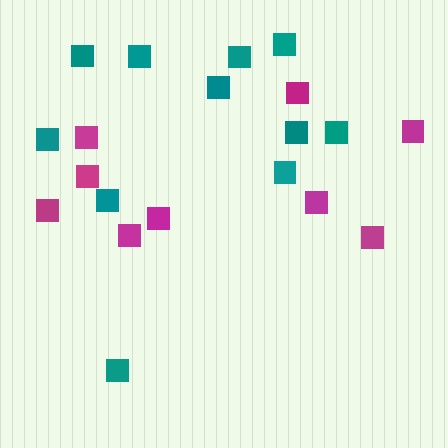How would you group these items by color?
There are 2 groups: one group of magenta squares (9) and one group of teal squares (11).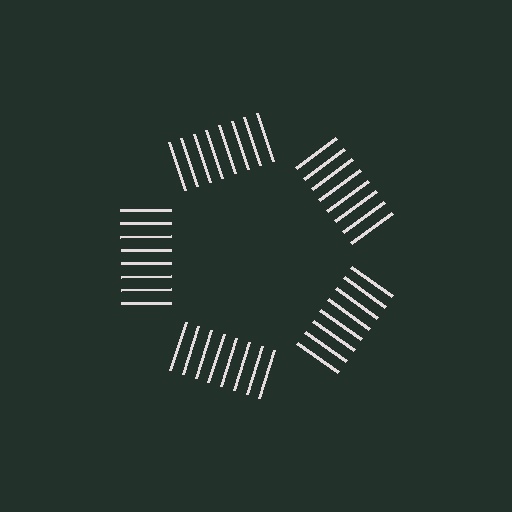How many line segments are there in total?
40 — 8 along each of the 5 edges.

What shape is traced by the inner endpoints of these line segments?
An illusory pentagon — the line segments terminate on its edges but no continuous stroke is drawn.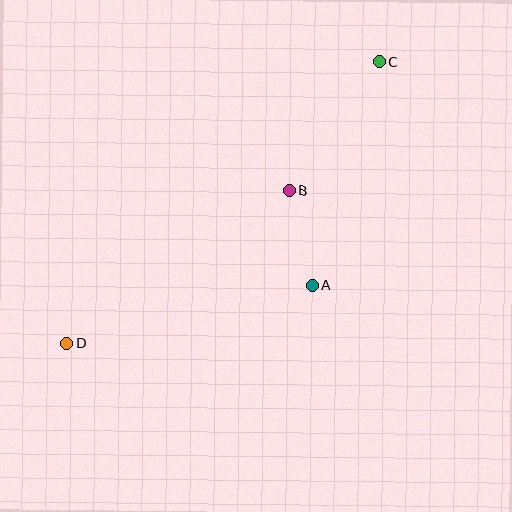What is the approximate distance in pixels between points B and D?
The distance between B and D is approximately 270 pixels.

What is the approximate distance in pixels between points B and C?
The distance between B and C is approximately 157 pixels.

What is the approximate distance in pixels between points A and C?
The distance between A and C is approximately 233 pixels.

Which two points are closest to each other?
Points A and B are closest to each other.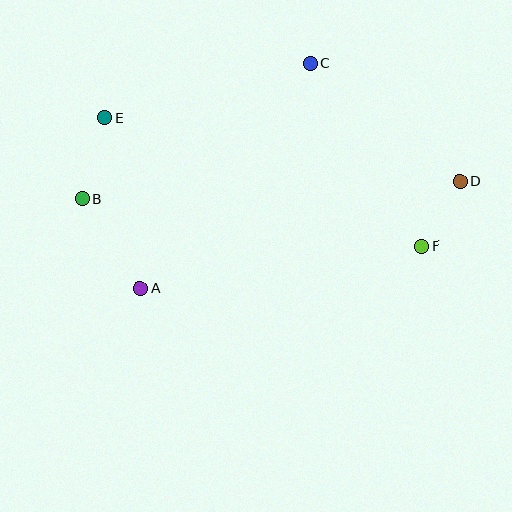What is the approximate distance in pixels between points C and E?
The distance between C and E is approximately 212 pixels.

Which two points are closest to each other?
Points D and F are closest to each other.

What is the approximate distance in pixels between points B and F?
The distance between B and F is approximately 343 pixels.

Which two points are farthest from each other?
Points B and D are farthest from each other.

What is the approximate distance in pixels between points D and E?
The distance between D and E is approximately 360 pixels.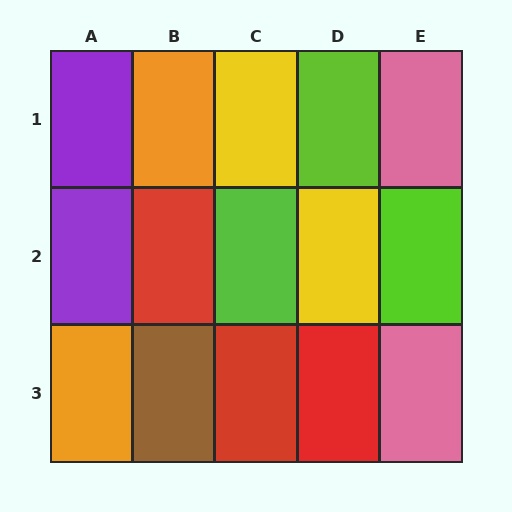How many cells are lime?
3 cells are lime.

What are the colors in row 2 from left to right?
Purple, red, lime, yellow, lime.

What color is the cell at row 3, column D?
Red.